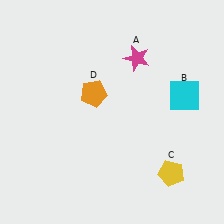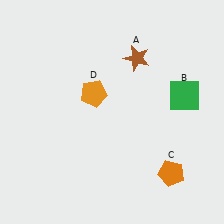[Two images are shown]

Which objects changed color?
A changed from magenta to brown. B changed from cyan to green. C changed from yellow to orange.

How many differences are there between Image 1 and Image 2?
There are 3 differences between the two images.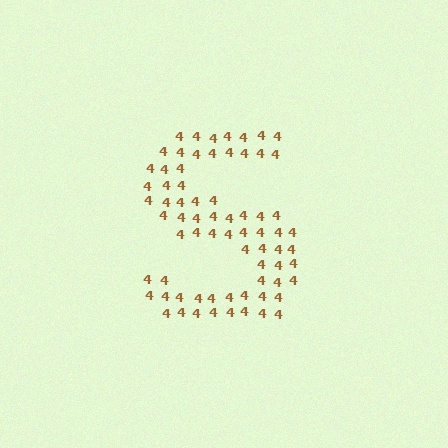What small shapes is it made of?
It is made of small digit 4's.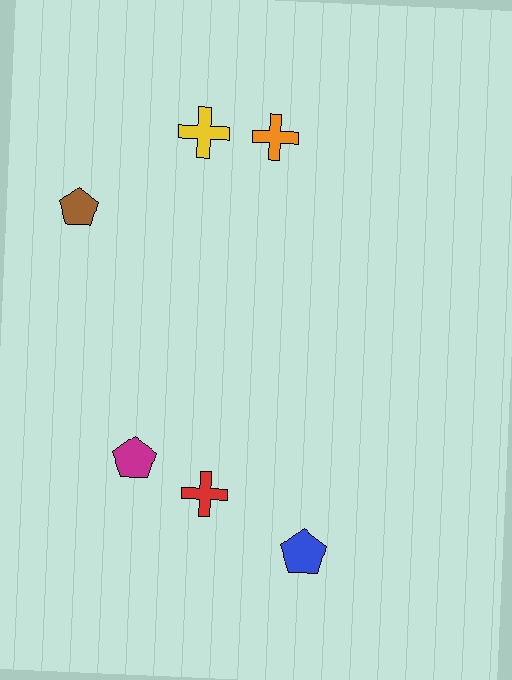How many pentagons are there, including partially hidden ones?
There are 3 pentagons.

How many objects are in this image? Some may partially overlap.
There are 6 objects.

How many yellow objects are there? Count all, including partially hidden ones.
There is 1 yellow object.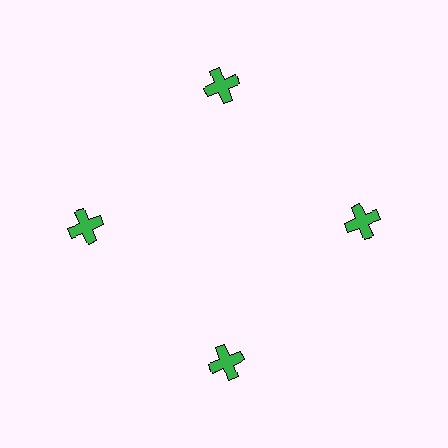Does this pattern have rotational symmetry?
Yes, this pattern has 4-fold rotational symmetry. It looks the same after rotating 90 degrees around the center.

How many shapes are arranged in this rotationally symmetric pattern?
There are 4 shapes, arranged in 4 groups of 1.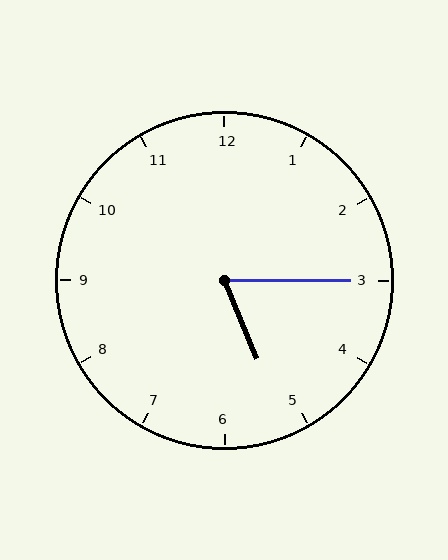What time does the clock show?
5:15.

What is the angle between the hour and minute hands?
Approximately 68 degrees.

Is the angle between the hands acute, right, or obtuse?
It is acute.